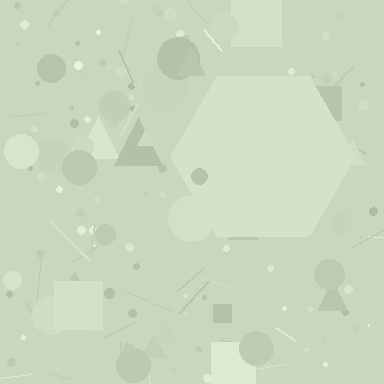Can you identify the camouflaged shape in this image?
The camouflaged shape is a hexagon.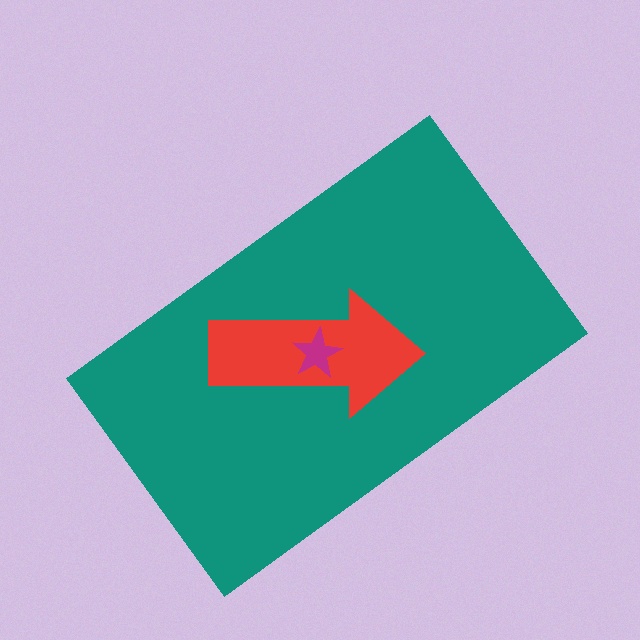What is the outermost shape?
The teal rectangle.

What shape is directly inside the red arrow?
The magenta star.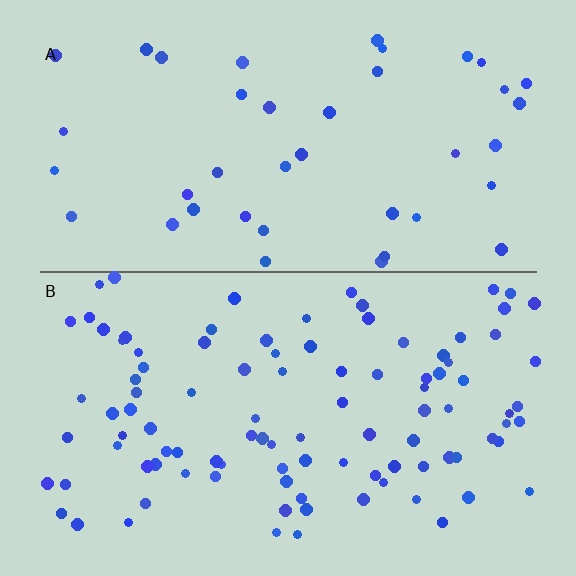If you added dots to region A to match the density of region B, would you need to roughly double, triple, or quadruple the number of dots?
Approximately double.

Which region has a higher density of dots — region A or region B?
B (the bottom).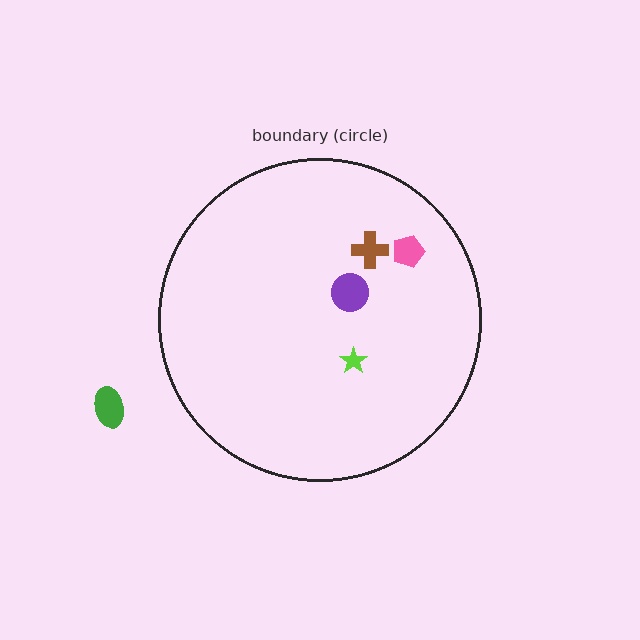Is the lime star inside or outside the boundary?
Inside.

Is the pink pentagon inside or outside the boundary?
Inside.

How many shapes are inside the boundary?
4 inside, 1 outside.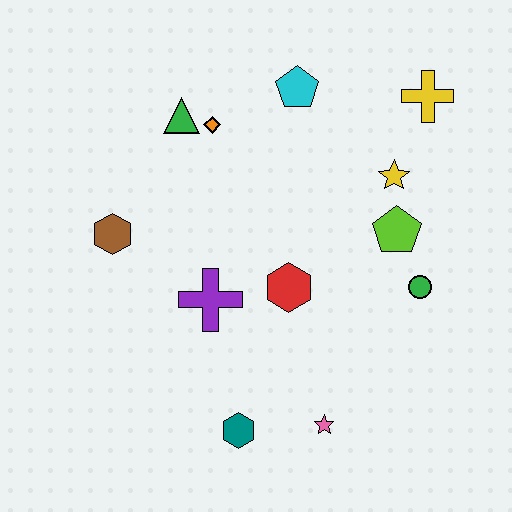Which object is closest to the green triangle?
The orange diamond is closest to the green triangle.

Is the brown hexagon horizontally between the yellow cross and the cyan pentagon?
No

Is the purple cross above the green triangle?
No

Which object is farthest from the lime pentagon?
The brown hexagon is farthest from the lime pentagon.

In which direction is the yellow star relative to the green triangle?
The yellow star is to the right of the green triangle.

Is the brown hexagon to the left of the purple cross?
Yes